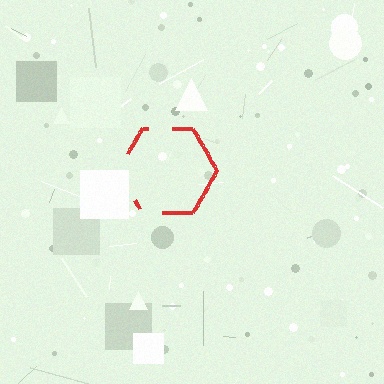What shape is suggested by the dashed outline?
The dashed outline suggests a hexagon.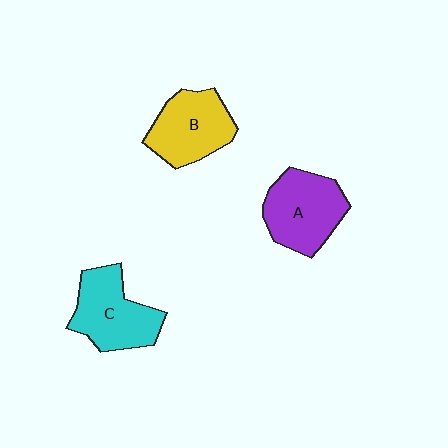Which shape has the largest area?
Shape A (purple).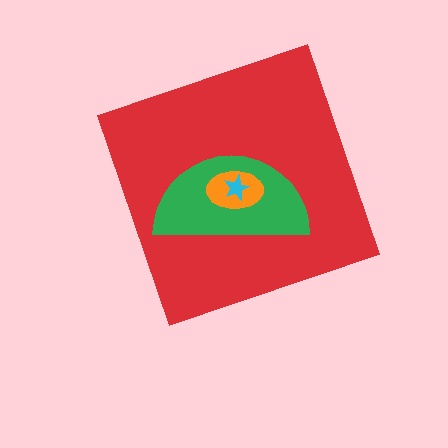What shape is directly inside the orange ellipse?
The cyan star.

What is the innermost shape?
The cyan star.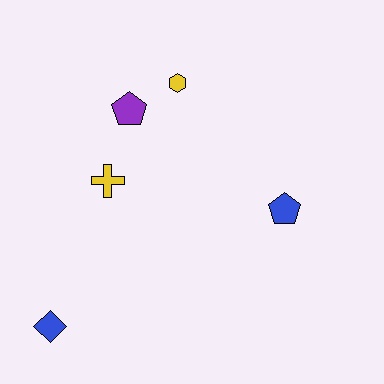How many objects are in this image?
There are 5 objects.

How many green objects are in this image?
There are no green objects.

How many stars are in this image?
There are no stars.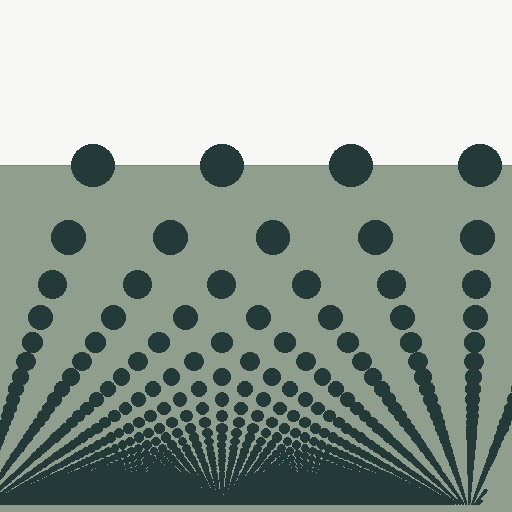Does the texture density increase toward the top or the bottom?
Density increases toward the bottom.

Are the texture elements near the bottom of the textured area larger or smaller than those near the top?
Smaller. The gradient is inverted — elements near the bottom are smaller and denser.